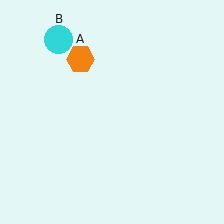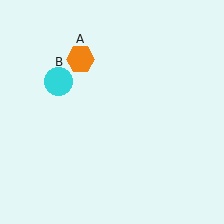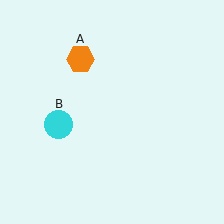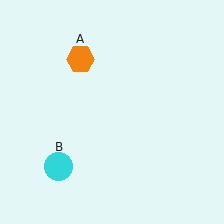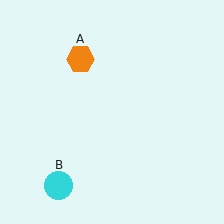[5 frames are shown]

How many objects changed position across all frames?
1 object changed position: cyan circle (object B).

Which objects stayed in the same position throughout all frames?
Orange hexagon (object A) remained stationary.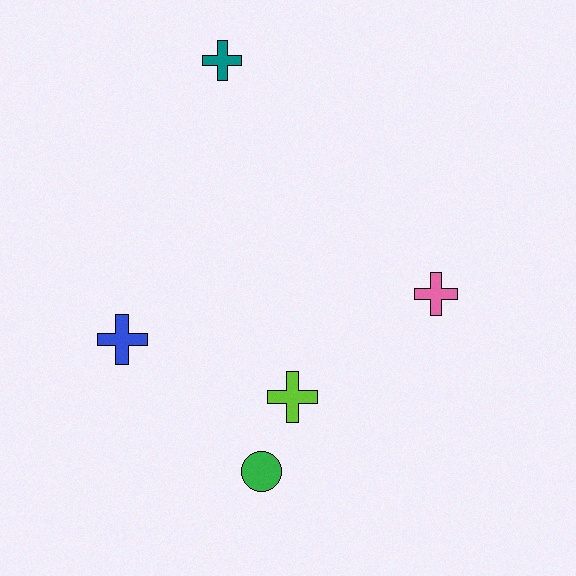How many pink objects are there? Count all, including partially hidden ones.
There is 1 pink object.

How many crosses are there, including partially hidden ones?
There are 4 crosses.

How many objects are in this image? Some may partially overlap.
There are 5 objects.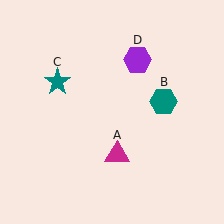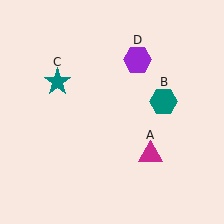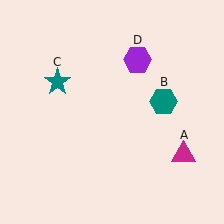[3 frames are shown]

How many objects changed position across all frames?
1 object changed position: magenta triangle (object A).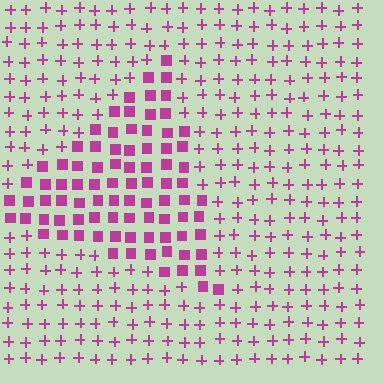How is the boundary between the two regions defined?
The boundary is defined by a change in element shape: squares inside vs. plus signs outside. All elements share the same color and spacing.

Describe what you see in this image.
The image is filled with small magenta elements arranged in a uniform grid. A triangle-shaped region contains squares, while the surrounding area contains plus signs. The boundary is defined purely by the change in element shape.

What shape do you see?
I see a triangle.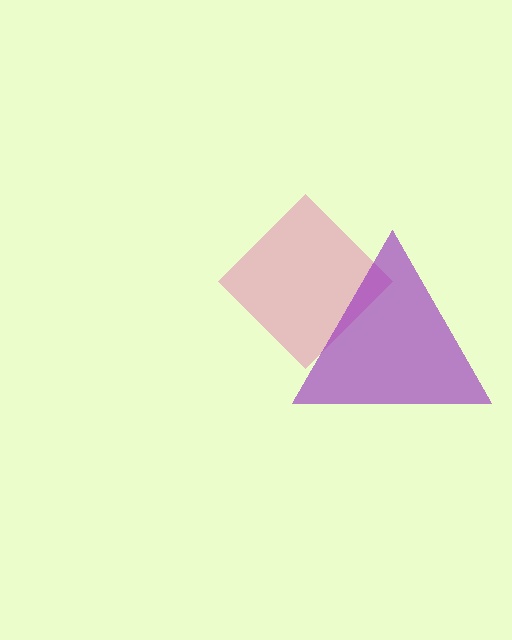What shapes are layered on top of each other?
The layered shapes are: a pink diamond, a purple triangle.